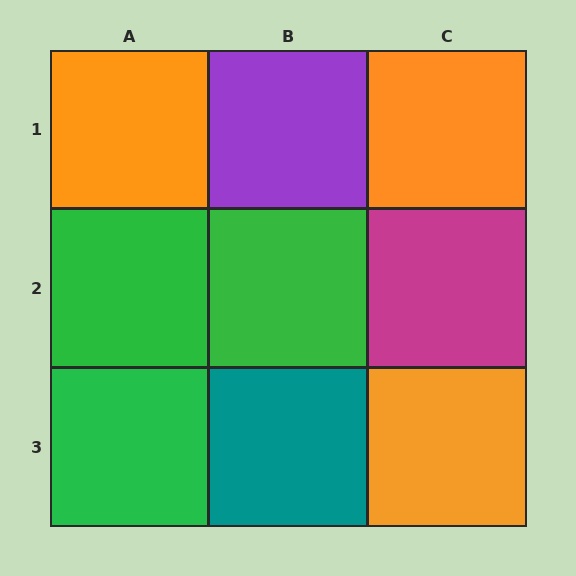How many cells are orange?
3 cells are orange.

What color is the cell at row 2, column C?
Magenta.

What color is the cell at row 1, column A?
Orange.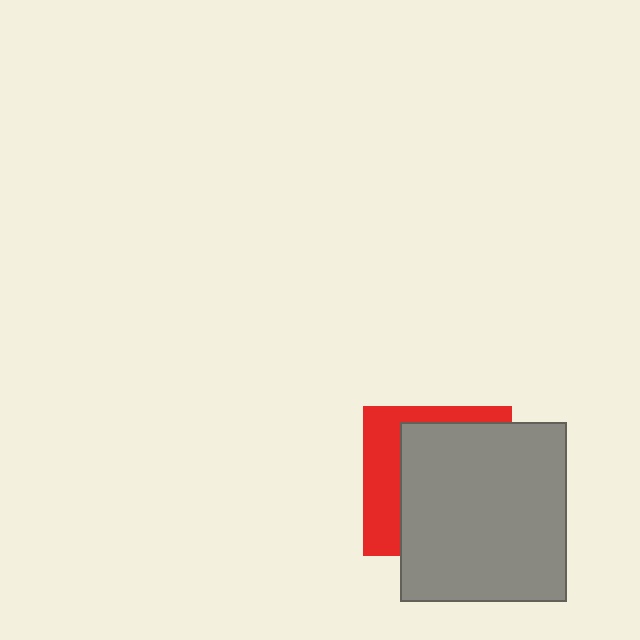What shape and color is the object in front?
The object in front is a gray rectangle.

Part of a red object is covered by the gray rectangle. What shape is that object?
It is a square.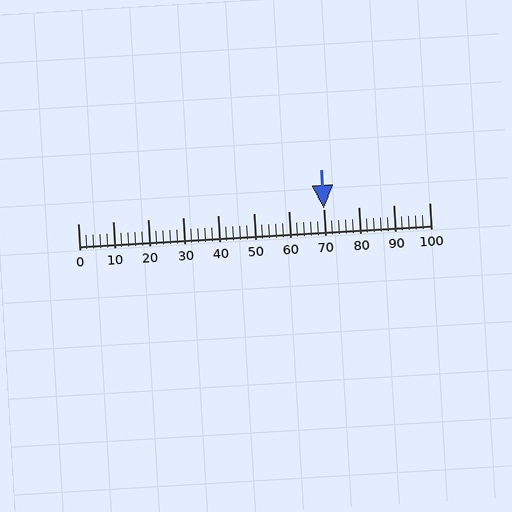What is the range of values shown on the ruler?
The ruler shows values from 0 to 100.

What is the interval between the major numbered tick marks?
The major tick marks are spaced 10 units apart.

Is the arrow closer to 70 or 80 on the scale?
The arrow is closer to 70.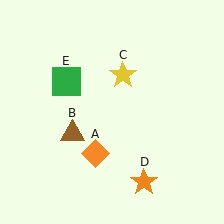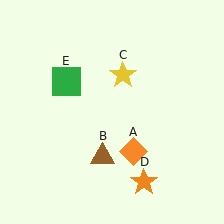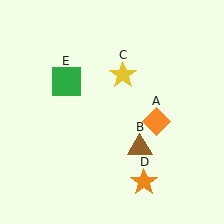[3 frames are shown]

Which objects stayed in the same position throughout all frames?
Yellow star (object C) and orange star (object D) and green square (object E) remained stationary.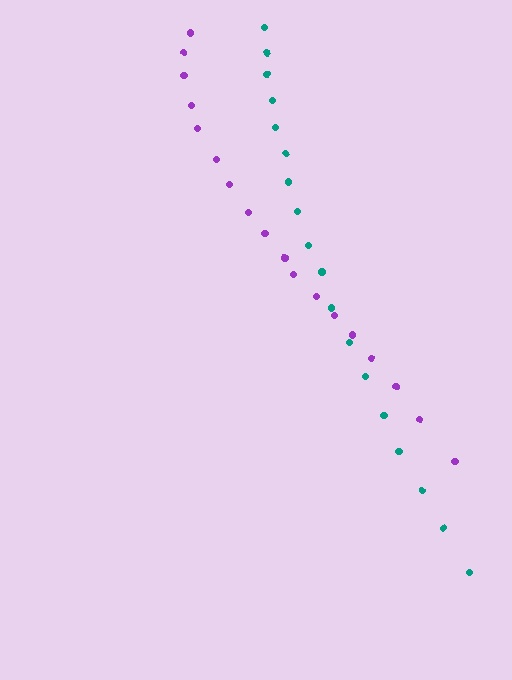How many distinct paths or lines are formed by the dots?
There are 2 distinct paths.